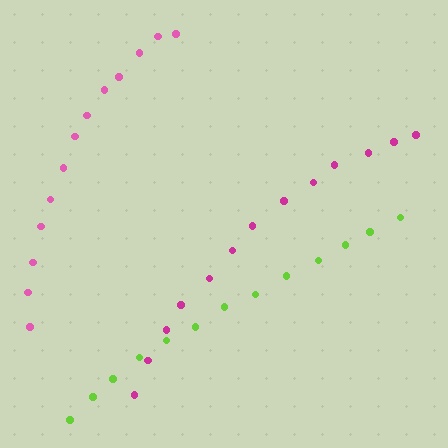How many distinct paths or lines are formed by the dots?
There are 3 distinct paths.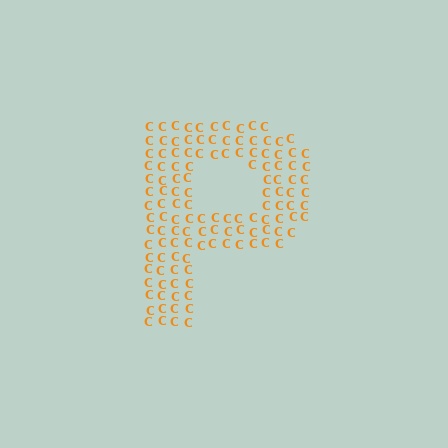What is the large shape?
The large shape is the letter P.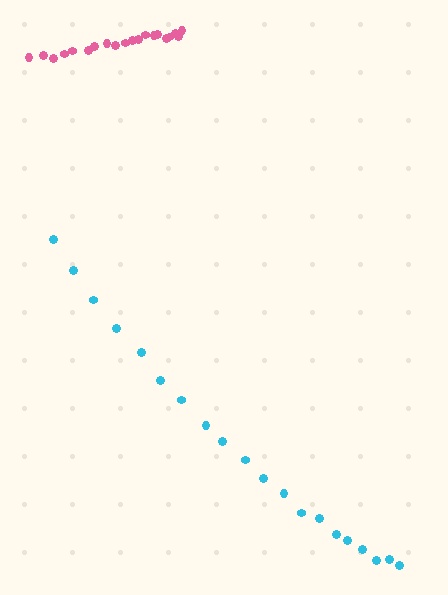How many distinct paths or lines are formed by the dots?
There are 2 distinct paths.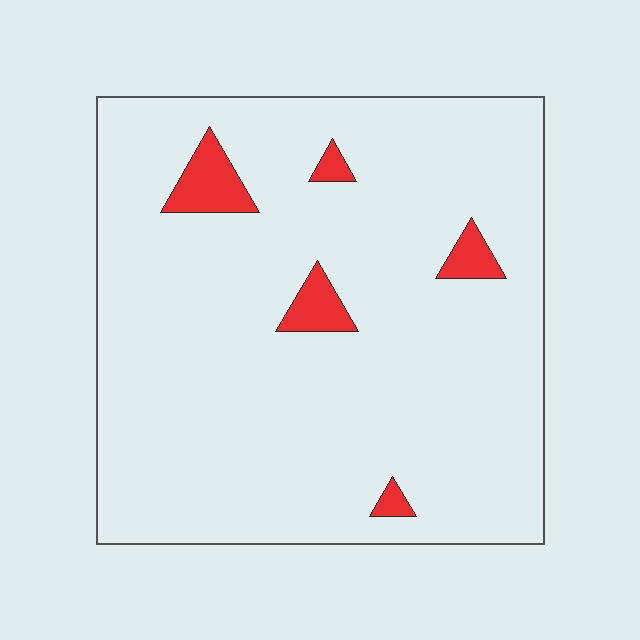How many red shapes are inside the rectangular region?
5.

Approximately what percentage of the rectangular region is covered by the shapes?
Approximately 5%.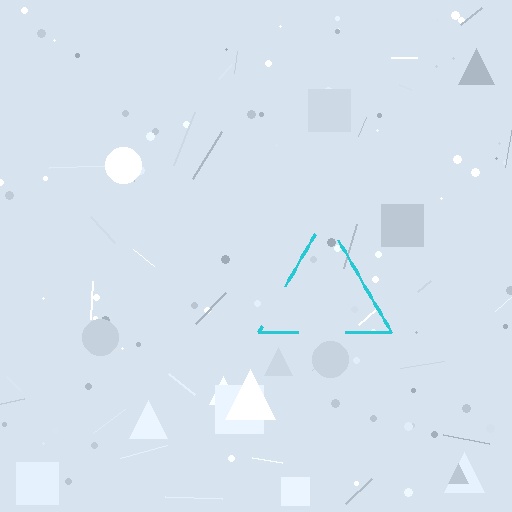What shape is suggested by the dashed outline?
The dashed outline suggests a triangle.